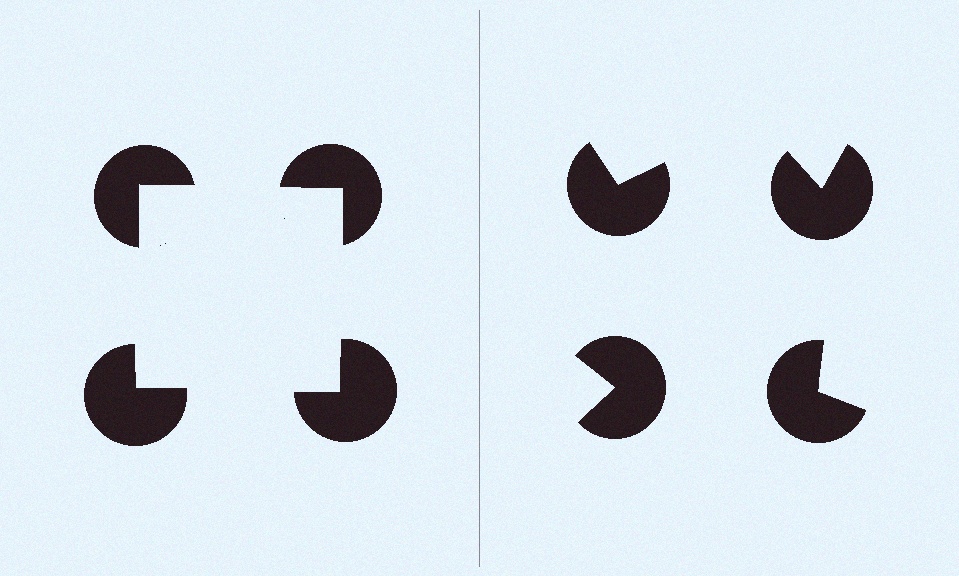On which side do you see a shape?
An illusory square appears on the left side. On the right side the wedge cuts are rotated, so no coherent shape forms.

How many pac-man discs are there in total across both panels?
8 — 4 on each side.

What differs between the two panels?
The pac-man discs are positioned identically on both sides; only the wedge orientations differ. On the left they align to a square; on the right they are misaligned.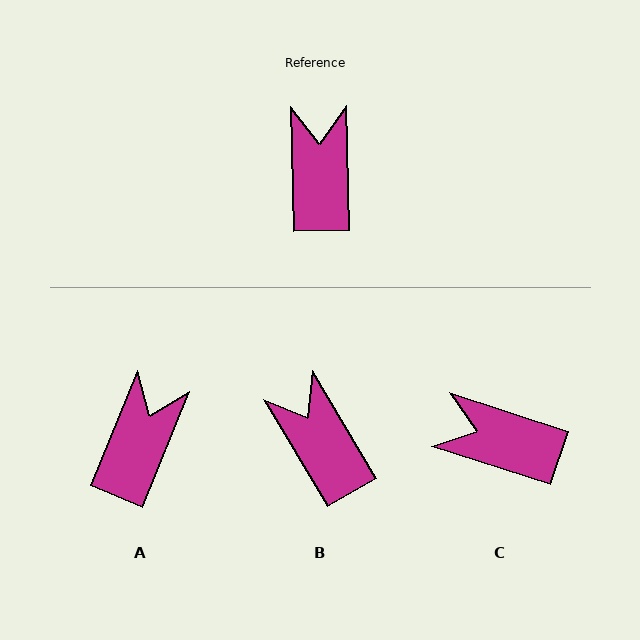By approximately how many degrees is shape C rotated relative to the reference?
Approximately 71 degrees counter-clockwise.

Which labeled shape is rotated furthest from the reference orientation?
C, about 71 degrees away.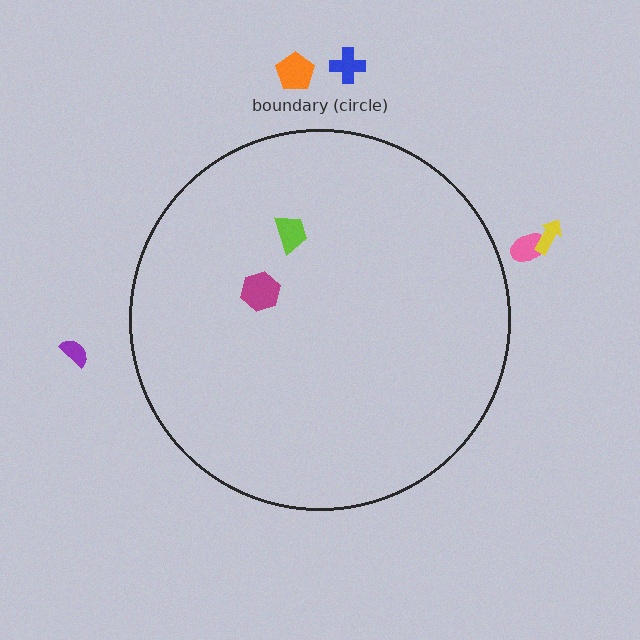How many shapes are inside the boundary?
2 inside, 5 outside.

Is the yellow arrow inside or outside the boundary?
Outside.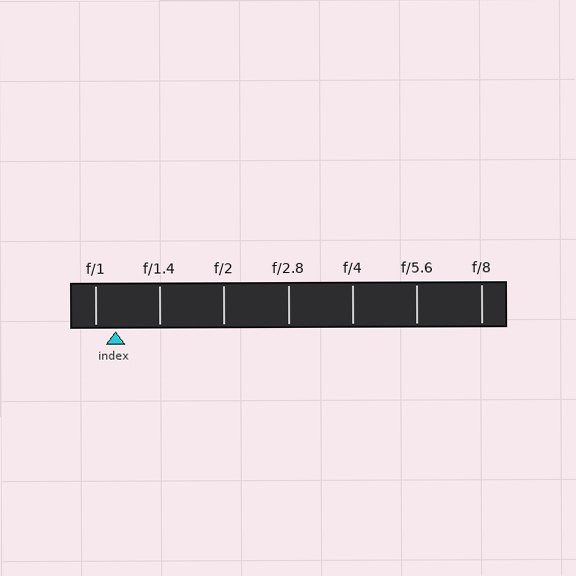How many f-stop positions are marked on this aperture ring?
There are 7 f-stop positions marked.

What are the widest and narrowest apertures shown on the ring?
The widest aperture shown is f/1 and the narrowest is f/8.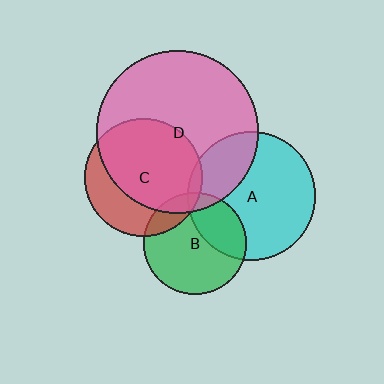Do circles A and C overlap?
Yes.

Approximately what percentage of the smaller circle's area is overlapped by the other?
Approximately 5%.